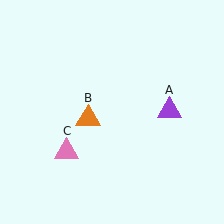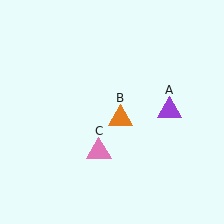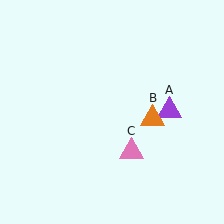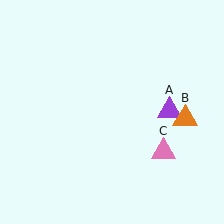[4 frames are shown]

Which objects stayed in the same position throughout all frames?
Purple triangle (object A) remained stationary.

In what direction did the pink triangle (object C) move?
The pink triangle (object C) moved right.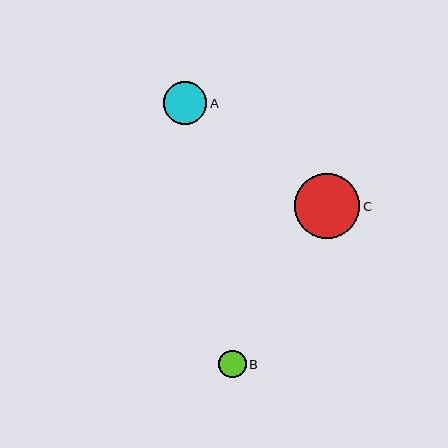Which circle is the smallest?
Circle B is the smallest with a size of approximately 27 pixels.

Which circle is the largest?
Circle C is the largest with a size of approximately 65 pixels.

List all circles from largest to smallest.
From largest to smallest: C, A, B.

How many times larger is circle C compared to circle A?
Circle C is approximately 1.5 times the size of circle A.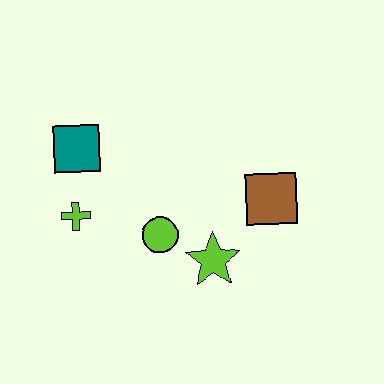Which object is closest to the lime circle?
The lime star is closest to the lime circle.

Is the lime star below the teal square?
Yes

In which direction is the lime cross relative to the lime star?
The lime cross is to the left of the lime star.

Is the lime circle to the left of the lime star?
Yes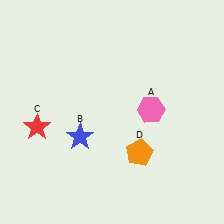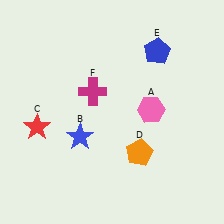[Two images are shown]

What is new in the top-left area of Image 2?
A magenta cross (F) was added in the top-left area of Image 2.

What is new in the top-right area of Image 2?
A blue pentagon (E) was added in the top-right area of Image 2.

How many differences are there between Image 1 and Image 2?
There are 2 differences between the two images.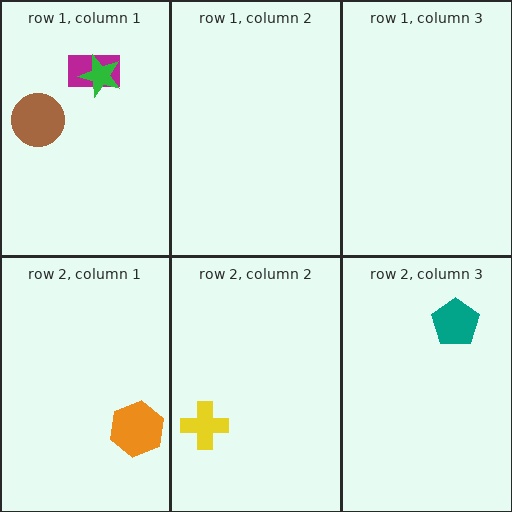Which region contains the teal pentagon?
The row 2, column 3 region.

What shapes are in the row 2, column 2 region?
The yellow cross.